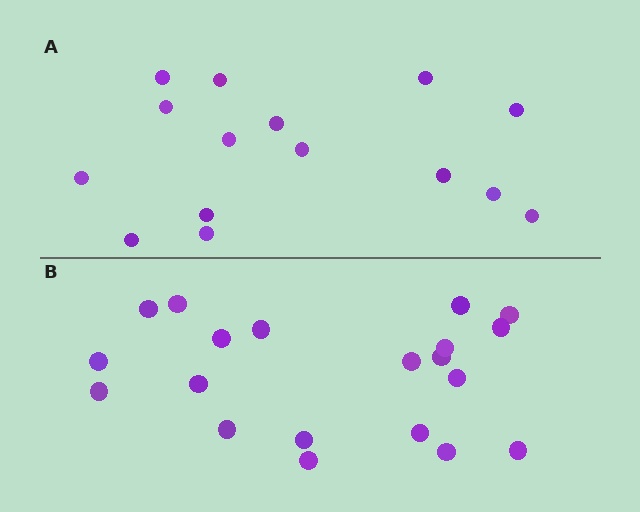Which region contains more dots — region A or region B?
Region B (the bottom region) has more dots.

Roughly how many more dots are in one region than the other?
Region B has about 5 more dots than region A.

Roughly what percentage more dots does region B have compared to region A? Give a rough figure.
About 35% more.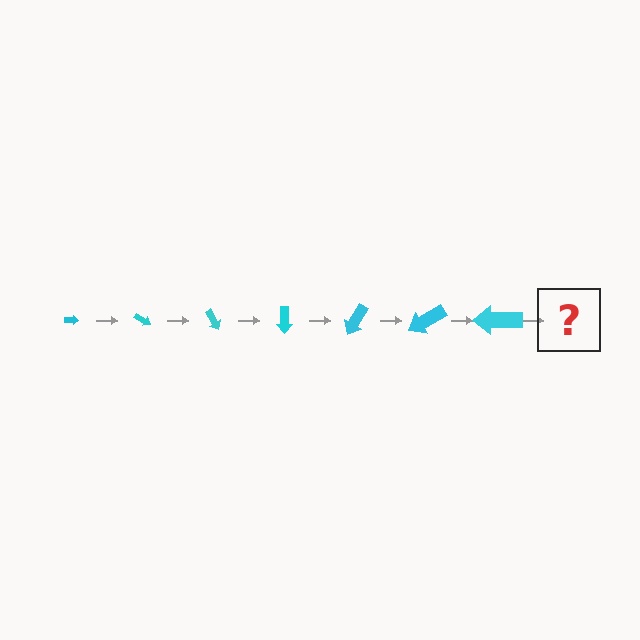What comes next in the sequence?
The next element should be an arrow, larger than the previous one and rotated 210 degrees from the start.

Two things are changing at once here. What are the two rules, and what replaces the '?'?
The two rules are that the arrow grows larger each step and it rotates 30 degrees each step. The '?' should be an arrow, larger than the previous one and rotated 210 degrees from the start.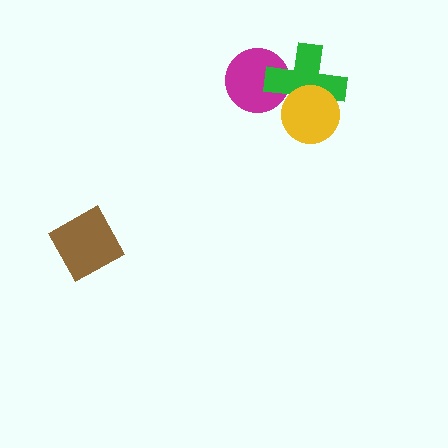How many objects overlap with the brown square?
0 objects overlap with the brown square.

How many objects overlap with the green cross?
2 objects overlap with the green cross.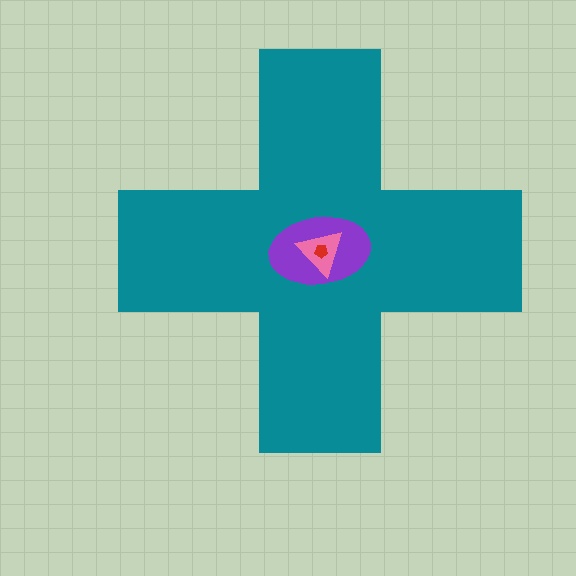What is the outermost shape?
The teal cross.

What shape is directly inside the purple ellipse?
The pink triangle.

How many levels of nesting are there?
4.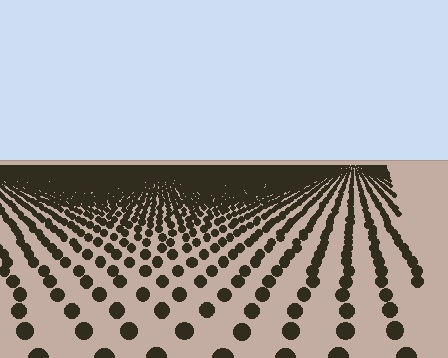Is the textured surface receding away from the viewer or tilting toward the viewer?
The surface is receding away from the viewer. Texture elements get smaller and denser toward the top.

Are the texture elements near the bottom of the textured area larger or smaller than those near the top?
Larger. Near the bottom, elements are closer to the viewer and appear at a bigger on-screen size.